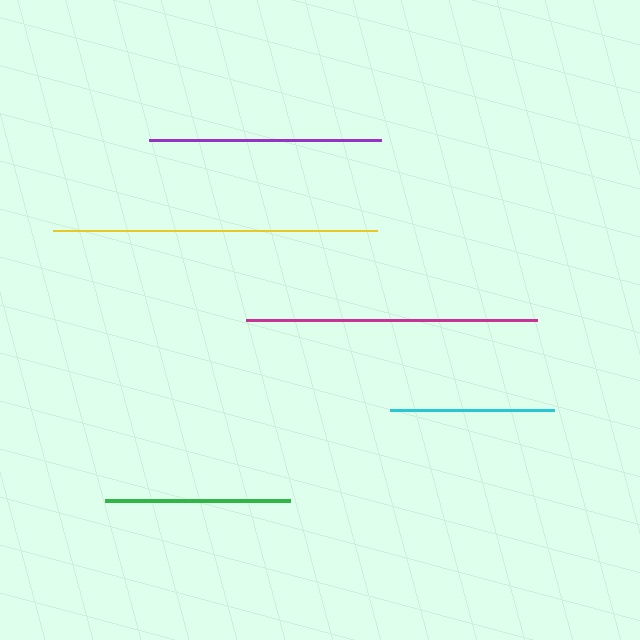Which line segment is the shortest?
The cyan line is the shortest at approximately 164 pixels.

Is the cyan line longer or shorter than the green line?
The green line is longer than the cyan line.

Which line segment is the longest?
The yellow line is the longest at approximately 323 pixels.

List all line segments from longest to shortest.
From longest to shortest: yellow, magenta, purple, green, cyan.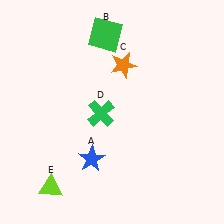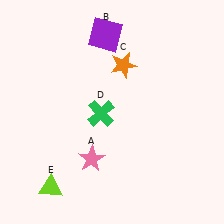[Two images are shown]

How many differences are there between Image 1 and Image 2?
There are 2 differences between the two images.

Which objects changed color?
A changed from blue to pink. B changed from green to purple.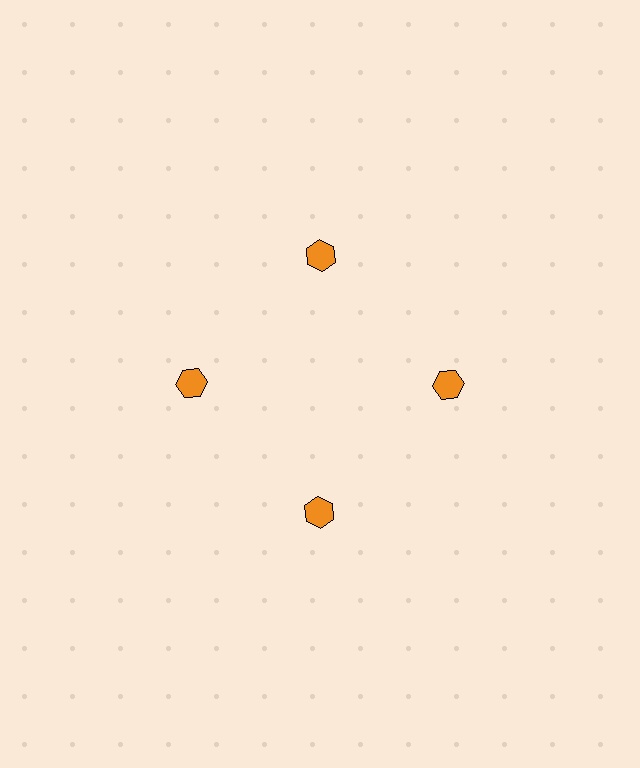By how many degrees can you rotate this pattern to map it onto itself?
The pattern maps onto itself every 90 degrees of rotation.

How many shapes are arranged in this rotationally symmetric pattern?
There are 4 shapes, arranged in 4 groups of 1.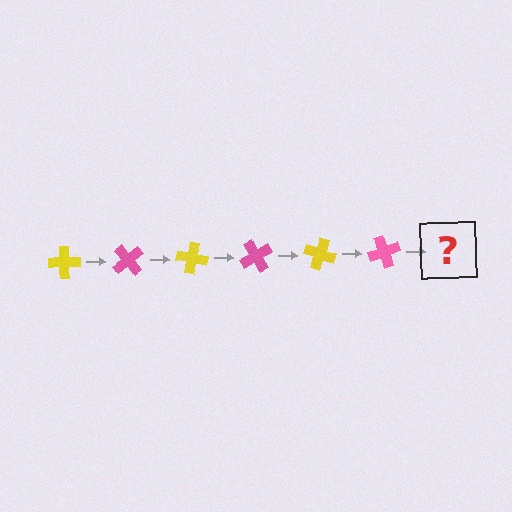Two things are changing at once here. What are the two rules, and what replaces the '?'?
The two rules are that it rotates 50 degrees each step and the color cycles through yellow and pink. The '?' should be a yellow cross, rotated 300 degrees from the start.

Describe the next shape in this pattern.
It should be a yellow cross, rotated 300 degrees from the start.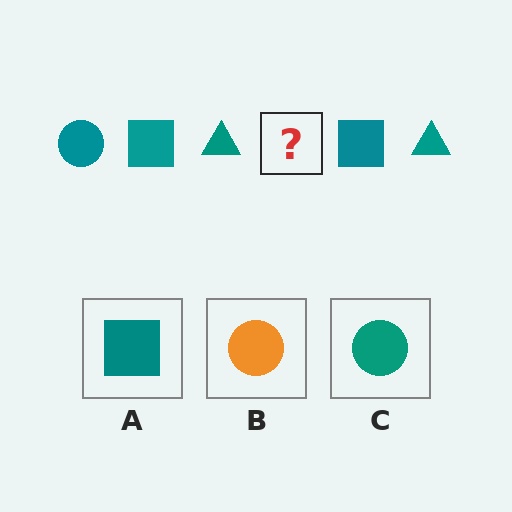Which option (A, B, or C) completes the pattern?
C.